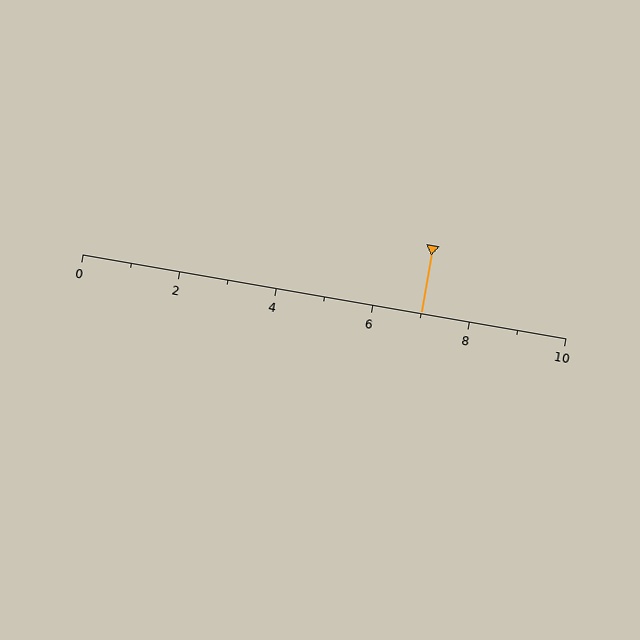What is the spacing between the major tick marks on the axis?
The major ticks are spaced 2 apart.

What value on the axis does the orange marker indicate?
The marker indicates approximately 7.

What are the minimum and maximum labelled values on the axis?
The axis runs from 0 to 10.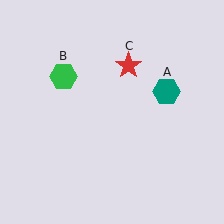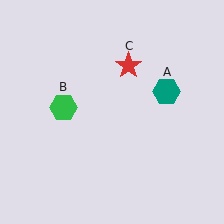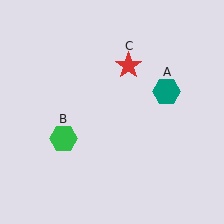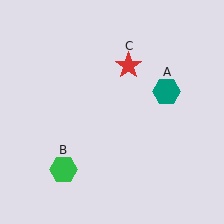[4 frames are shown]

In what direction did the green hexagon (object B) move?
The green hexagon (object B) moved down.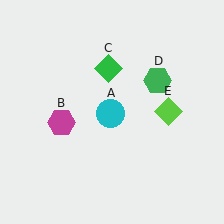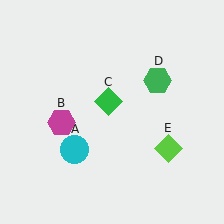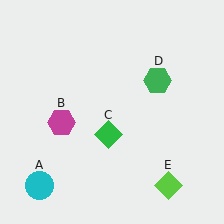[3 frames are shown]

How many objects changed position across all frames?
3 objects changed position: cyan circle (object A), green diamond (object C), lime diamond (object E).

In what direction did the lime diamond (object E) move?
The lime diamond (object E) moved down.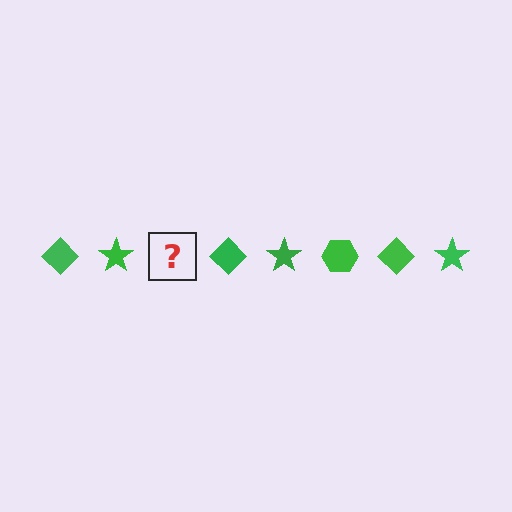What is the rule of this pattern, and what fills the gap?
The rule is that the pattern cycles through diamond, star, hexagon shapes in green. The gap should be filled with a green hexagon.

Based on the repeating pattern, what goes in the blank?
The blank should be a green hexagon.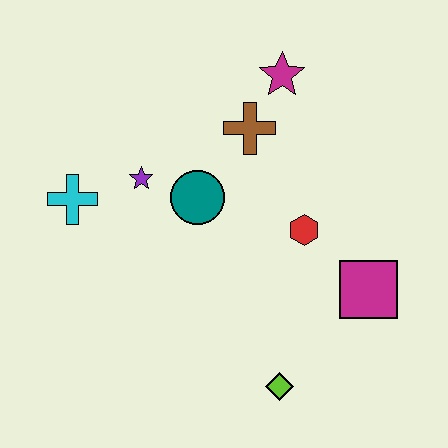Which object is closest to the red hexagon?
The magenta square is closest to the red hexagon.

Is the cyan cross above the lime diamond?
Yes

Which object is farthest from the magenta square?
The cyan cross is farthest from the magenta square.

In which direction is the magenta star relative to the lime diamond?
The magenta star is above the lime diamond.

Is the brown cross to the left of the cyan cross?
No